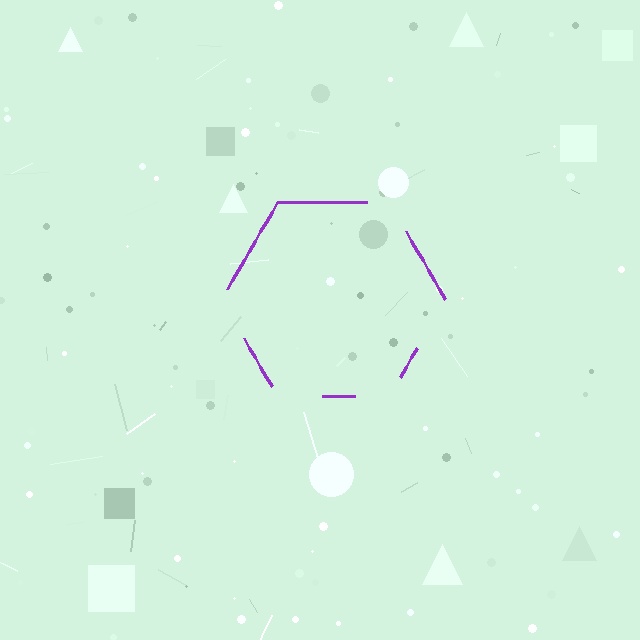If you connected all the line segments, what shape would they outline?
They would outline a hexagon.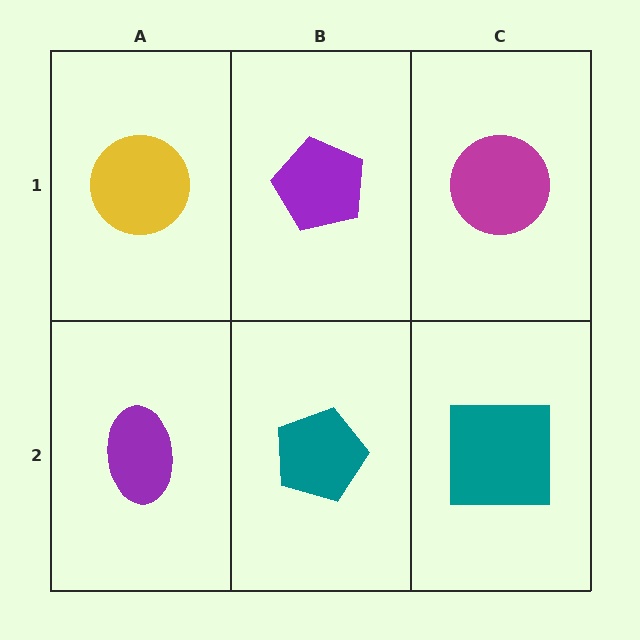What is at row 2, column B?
A teal pentagon.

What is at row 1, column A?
A yellow circle.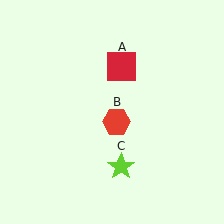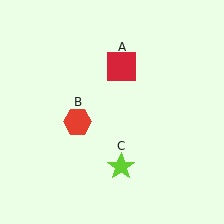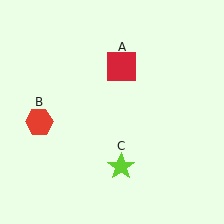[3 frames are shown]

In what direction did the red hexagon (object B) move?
The red hexagon (object B) moved left.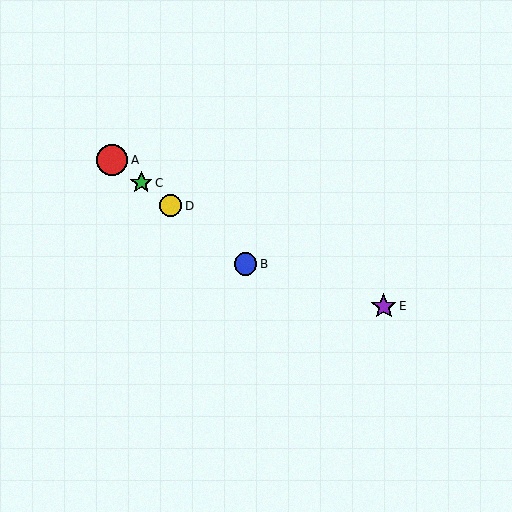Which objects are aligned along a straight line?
Objects A, B, C, D are aligned along a straight line.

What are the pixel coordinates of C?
Object C is at (141, 183).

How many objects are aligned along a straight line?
4 objects (A, B, C, D) are aligned along a straight line.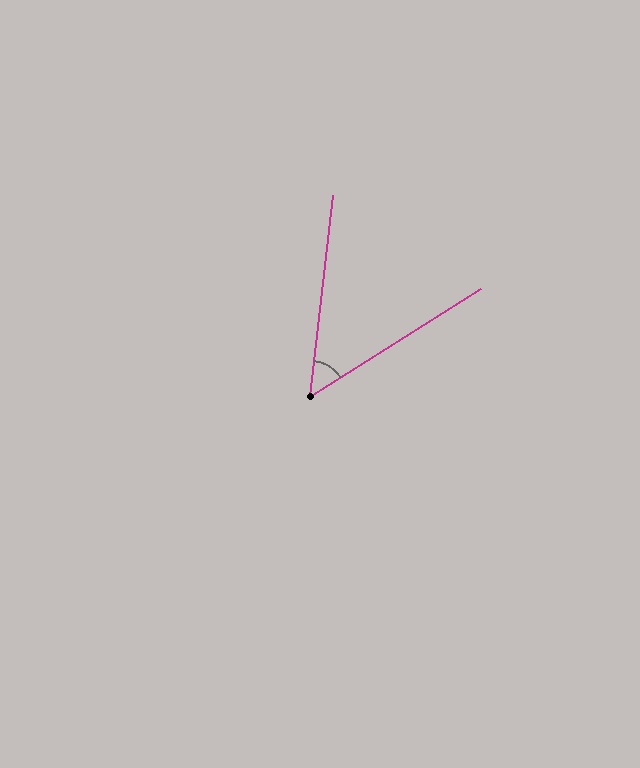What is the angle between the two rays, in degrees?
Approximately 51 degrees.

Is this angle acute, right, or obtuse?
It is acute.